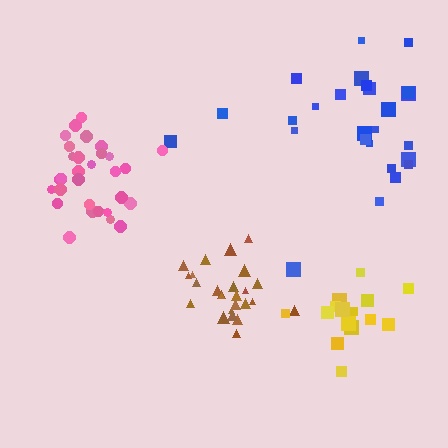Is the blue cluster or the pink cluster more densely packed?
Pink.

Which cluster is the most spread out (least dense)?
Blue.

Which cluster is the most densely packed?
Brown.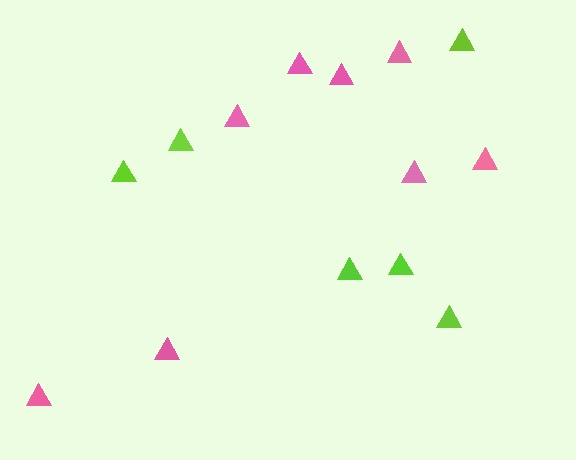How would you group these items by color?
There are 2 groups: one group of lime triangles (6) and one group of pink triangles (8).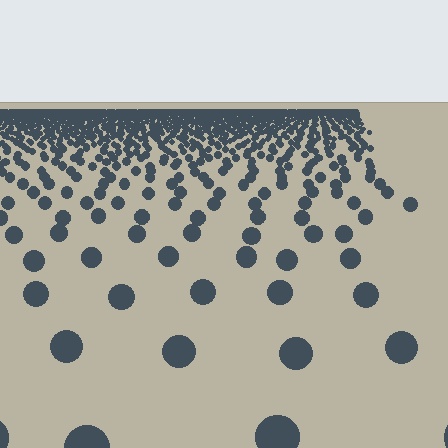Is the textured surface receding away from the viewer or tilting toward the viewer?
The surface is receding away from the viewer. Texture elements get smaller and denser toward the top.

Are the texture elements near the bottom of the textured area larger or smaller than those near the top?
Larger. Near the bottom, elements are closer to the viewer and appear at a bigger on-screen size.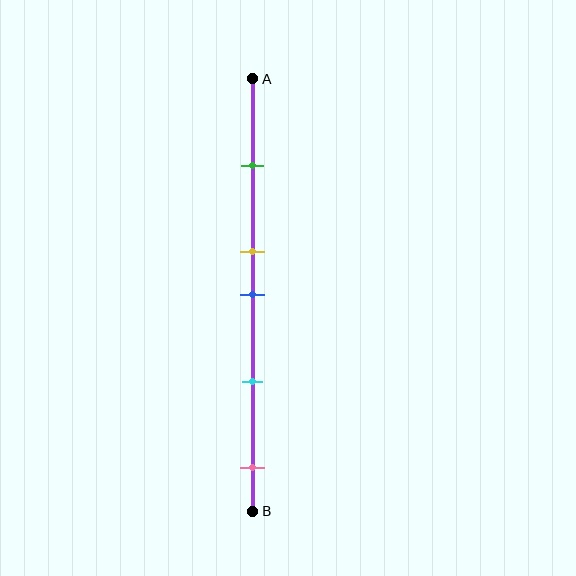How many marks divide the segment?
There are 5 marks dividing the segment.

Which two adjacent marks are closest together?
The yellow and blue marks are the closest adjacent pair.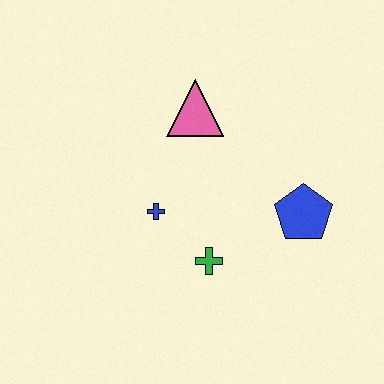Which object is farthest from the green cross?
The pink triangle is farthest from the green cross.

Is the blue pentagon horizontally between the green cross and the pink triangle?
No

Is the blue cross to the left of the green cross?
Yes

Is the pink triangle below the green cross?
No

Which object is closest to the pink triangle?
The blue cross is closest to the pink triangle.